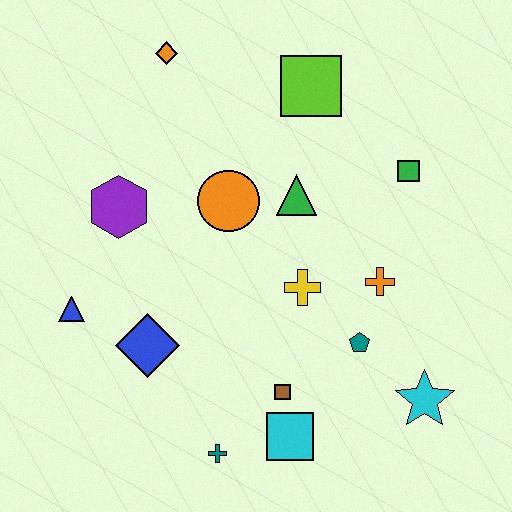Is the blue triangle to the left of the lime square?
Yes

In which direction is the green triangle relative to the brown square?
The green triangle is above the brown square.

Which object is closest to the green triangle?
The orange circle is closest to the green triangle.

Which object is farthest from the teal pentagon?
The orange diamond is farthest from the teal pentagon.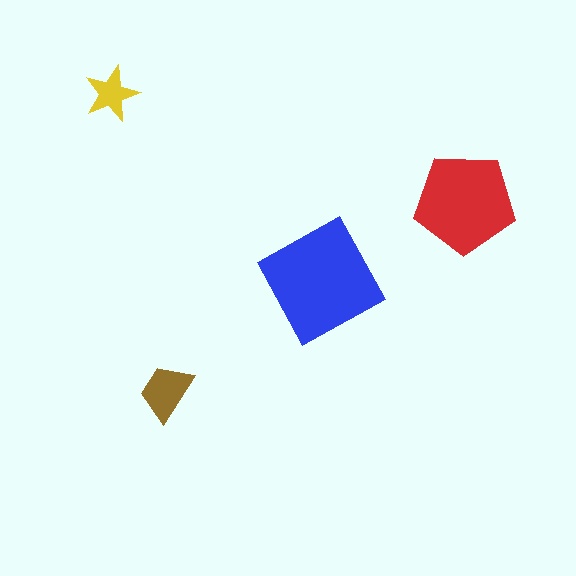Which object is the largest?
The blue square.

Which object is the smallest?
The yellow star.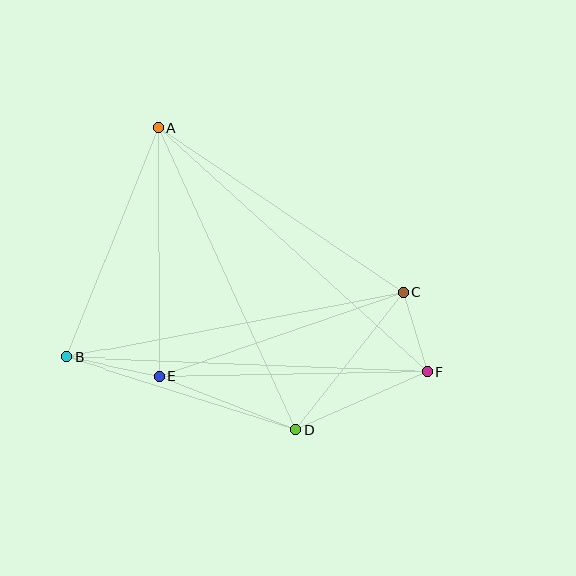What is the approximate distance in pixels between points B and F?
The distance between B and F is approximately 361 pixels.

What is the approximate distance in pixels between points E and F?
The distance between E and F is approximately 268 pixels.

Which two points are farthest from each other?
Points A and F are farthest from each other.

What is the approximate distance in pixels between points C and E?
The distance between C and E is approximately 258 pixels.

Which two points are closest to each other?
Points C and F are closest to each other.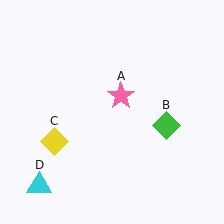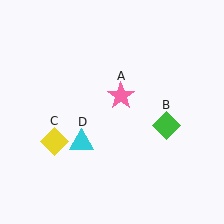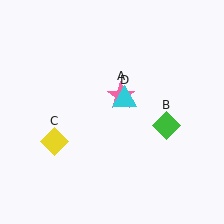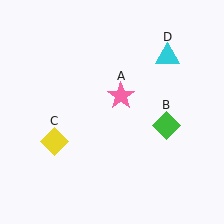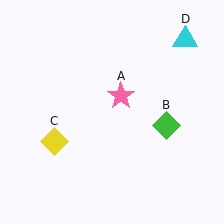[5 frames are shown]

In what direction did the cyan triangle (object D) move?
The cyan triangle (object D) moved up and to the right.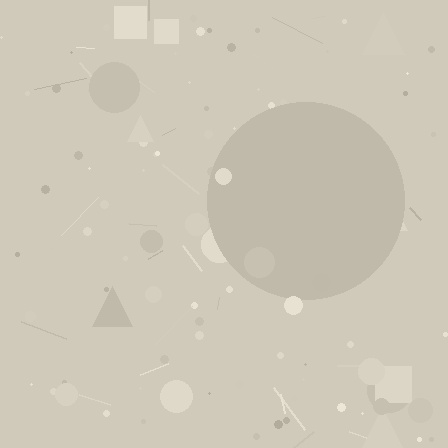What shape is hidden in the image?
A circle is hidden in the image.